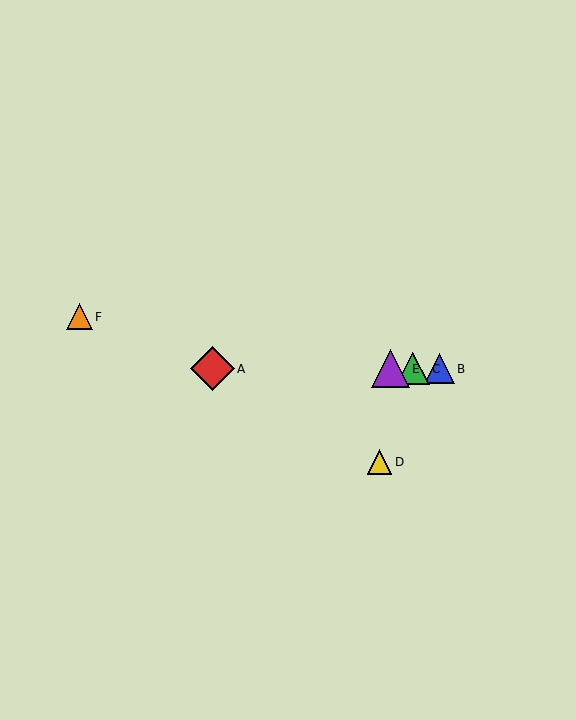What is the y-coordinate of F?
Object F is at y≈317.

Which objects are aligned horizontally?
Objects A, B, C, E are aligned horizontally.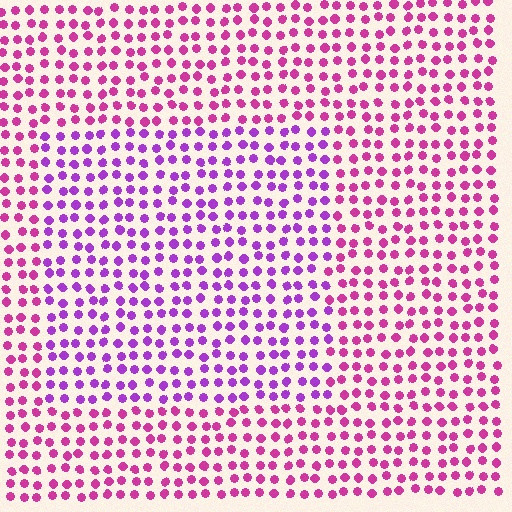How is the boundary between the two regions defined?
The boundary is defined purely by a slight shift in hue (about 35 degrees). Spacing, size, and orientation are identical on both sides.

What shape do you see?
I see a rectangle.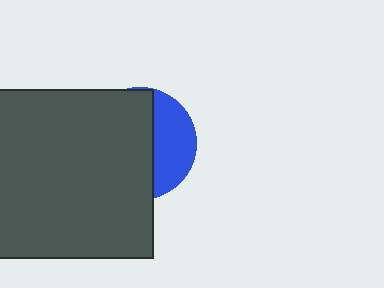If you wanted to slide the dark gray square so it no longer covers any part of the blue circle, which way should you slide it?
Slide it left — that is the most direct way to separate the two shapes.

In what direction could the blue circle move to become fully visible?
The blue circle could move right. That would shift it out from behind the dark gray square entirely.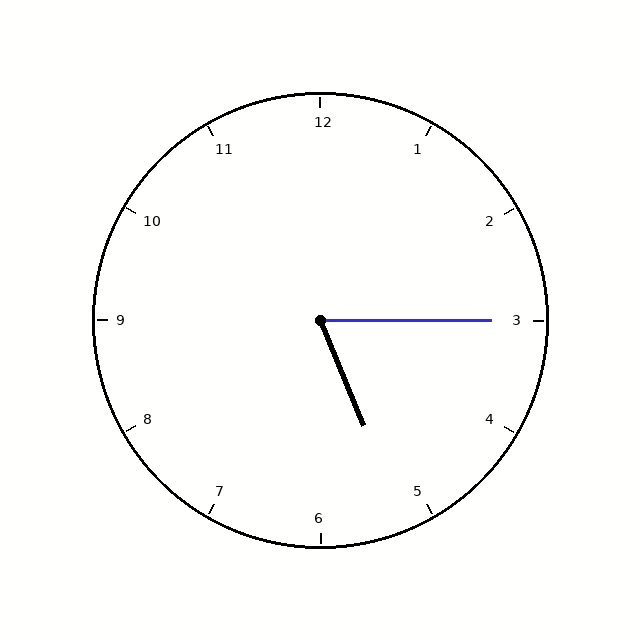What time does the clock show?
5:15.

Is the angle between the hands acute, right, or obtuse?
It is acute.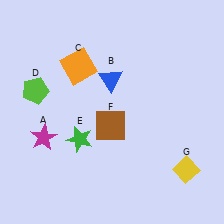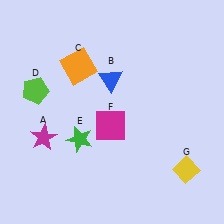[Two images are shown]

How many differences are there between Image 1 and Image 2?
There is 1 difference between the two images.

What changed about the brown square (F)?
In Image 1, F is brown. In Image 2, it changed to magenta.